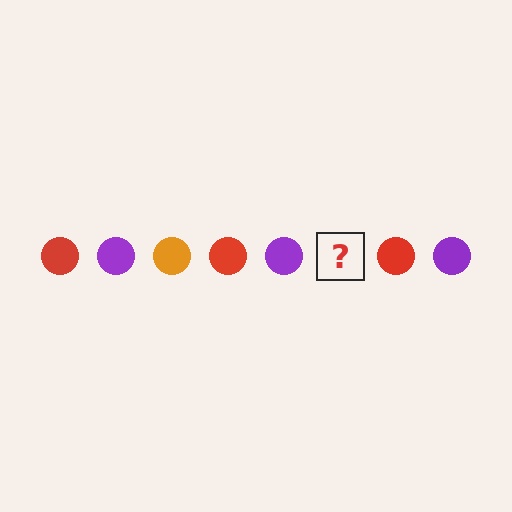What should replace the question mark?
The question mark should be replaced with an orange circle.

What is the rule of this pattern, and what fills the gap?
The rule is that the pattern cycles through red, purple, orange circles. The gap should be filled with an orange circle.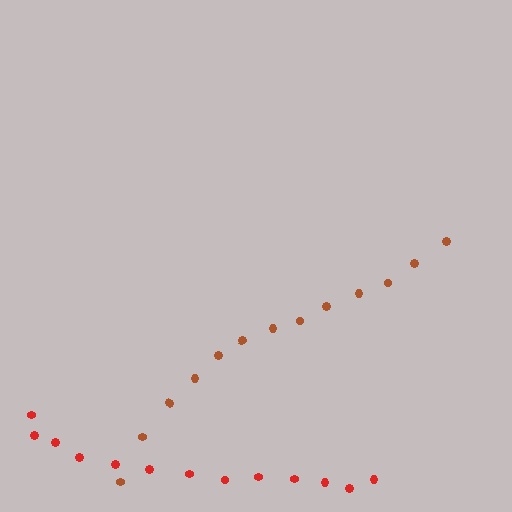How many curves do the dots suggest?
There are 2 distinct paths.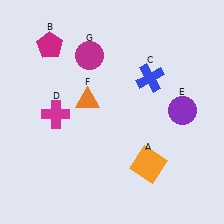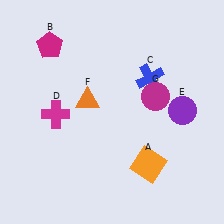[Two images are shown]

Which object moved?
The magenta circle (G) moved right.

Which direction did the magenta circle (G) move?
The magenta circle (G) moved right.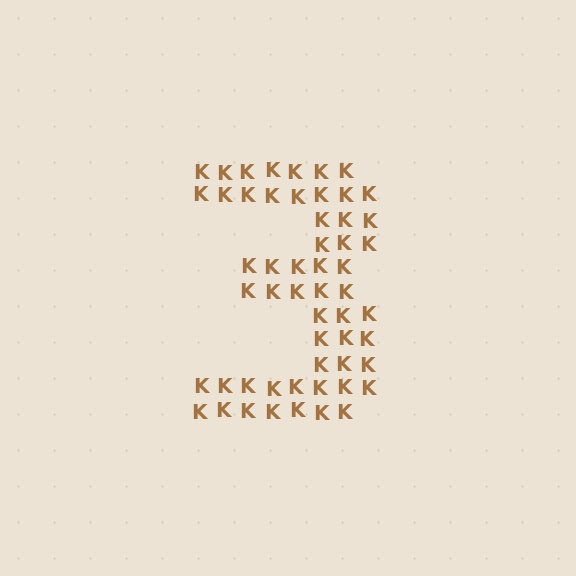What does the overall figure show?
The overall figure shows the digit 3.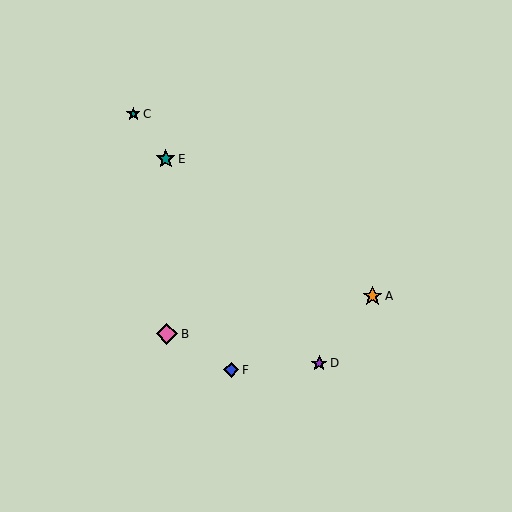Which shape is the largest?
The pink diamond (labeled B) is the largest.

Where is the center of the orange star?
The center of the orange star is at (373, 296).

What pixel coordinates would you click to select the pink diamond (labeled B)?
Click at (167, 334) to select the pink diamond B.